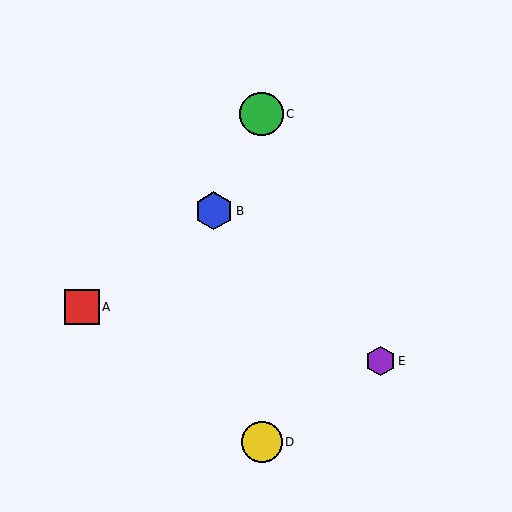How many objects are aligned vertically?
2 objects (C, D) are aligned vertically.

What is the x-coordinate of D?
Object D is at x≈262.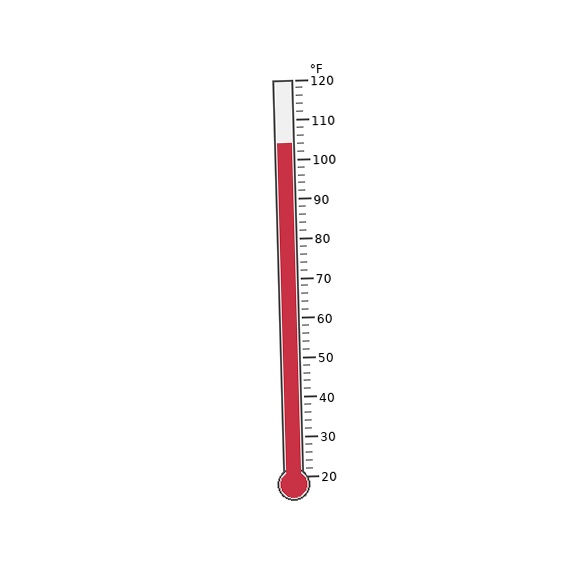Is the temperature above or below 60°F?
The temperature is above 60°F.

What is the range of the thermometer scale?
The thermometer scale ranges from 20°F to 120°F.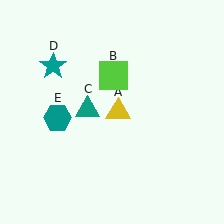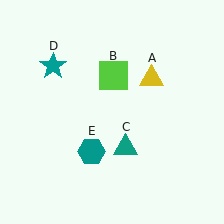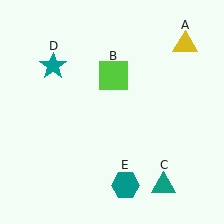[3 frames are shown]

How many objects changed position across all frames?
3 objects changed position: yellow triangle (object A), teal triangle (object C), teal hexagon (object E).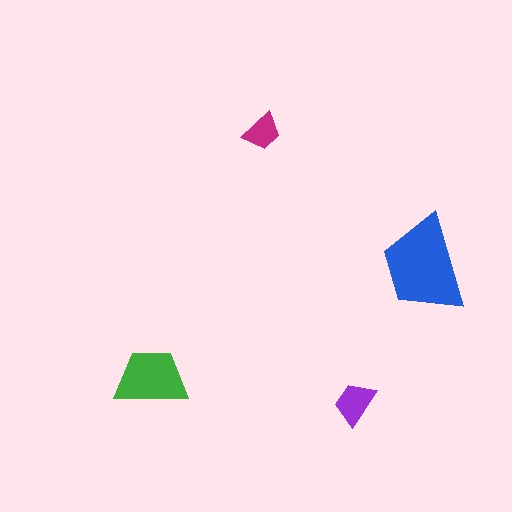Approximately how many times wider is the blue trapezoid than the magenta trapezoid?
About 2.5 times wider.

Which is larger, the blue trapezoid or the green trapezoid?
The blue one.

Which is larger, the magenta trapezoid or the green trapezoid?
The green one.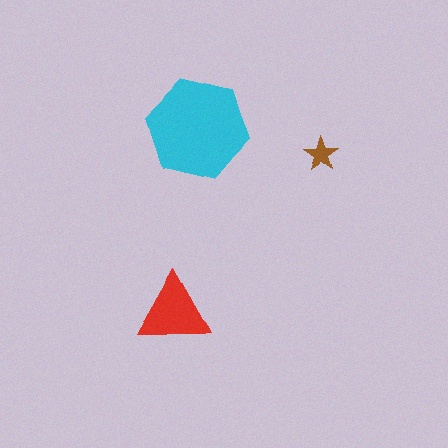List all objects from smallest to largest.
The brown star, the red triangle, the cyan hexagon.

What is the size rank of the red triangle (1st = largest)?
2nd.